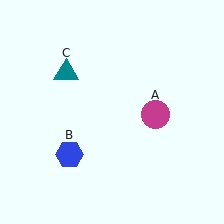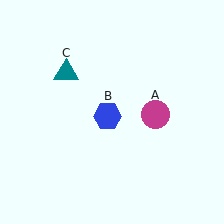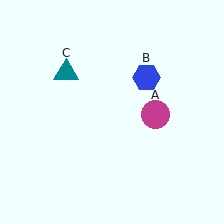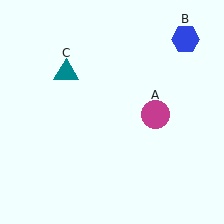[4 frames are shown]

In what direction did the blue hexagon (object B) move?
The blue hexagon (object B) moved up and to the right.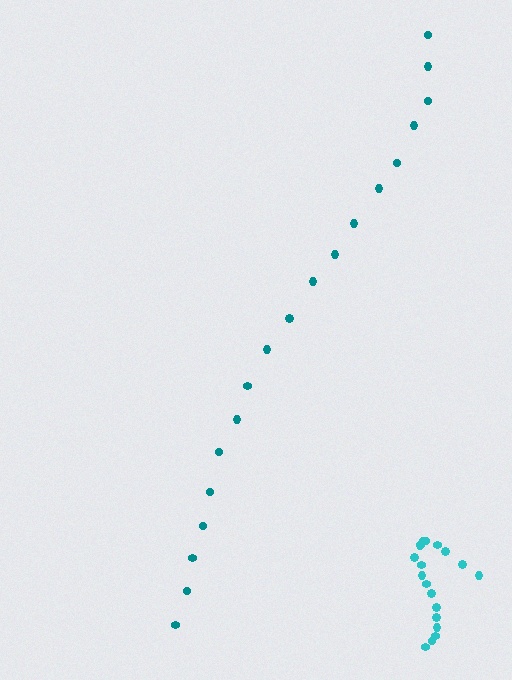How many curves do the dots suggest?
There are 2 distinct paths.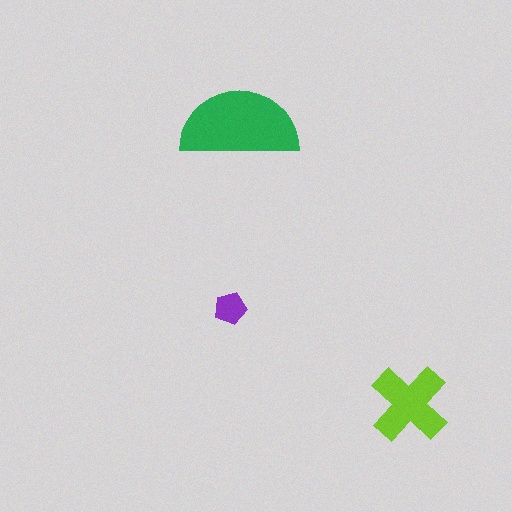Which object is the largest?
The green semicircle.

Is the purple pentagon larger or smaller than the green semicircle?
Smaller.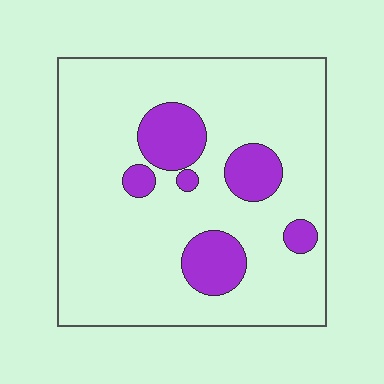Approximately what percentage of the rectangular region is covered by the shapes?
Approximately 15%.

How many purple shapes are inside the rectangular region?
6.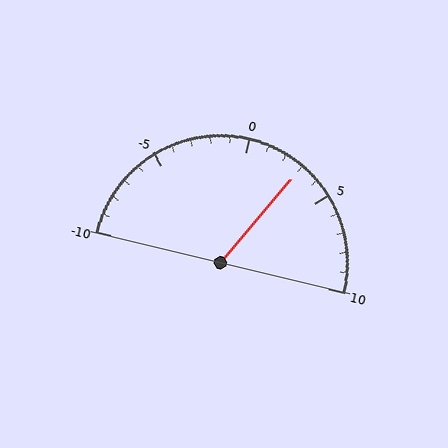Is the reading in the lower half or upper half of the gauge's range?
The reading is in the upper half of the range (-10 to 10).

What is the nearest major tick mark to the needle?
The nearest major tick mark is 5.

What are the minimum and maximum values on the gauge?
The gauge ranges from -10 to 10.